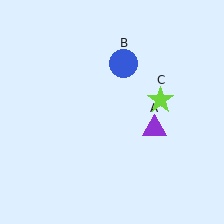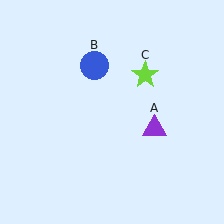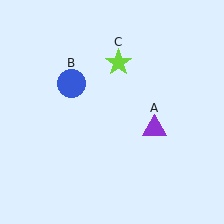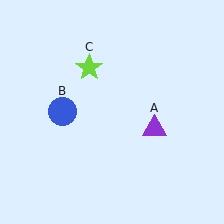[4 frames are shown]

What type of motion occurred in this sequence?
The blue circle (object B), lime star (object C) rotated counterclockwise around the center of the scene.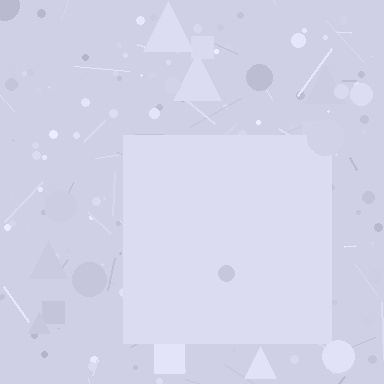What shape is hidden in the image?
A square is hidden in the image.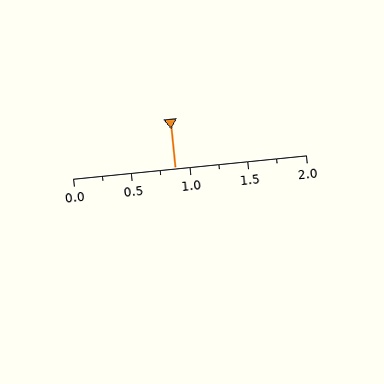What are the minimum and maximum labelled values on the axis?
The axis runs from 0.0 to 2.0.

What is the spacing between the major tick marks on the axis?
The major ticks are spaced 0.5 apart.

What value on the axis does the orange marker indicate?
The marker indicates approximately 0.88.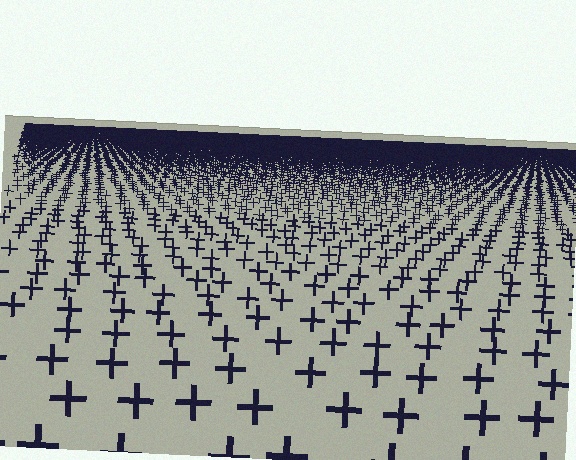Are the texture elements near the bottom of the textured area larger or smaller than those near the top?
Larger. Near the bottom, elements are closer to the viewer and appear at a bigger on-screen size.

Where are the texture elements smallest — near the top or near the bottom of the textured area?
Near the top.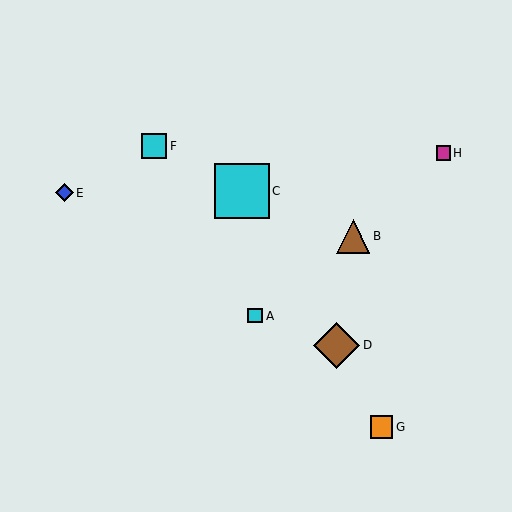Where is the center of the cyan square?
The center of the cyan square is at (242, 191).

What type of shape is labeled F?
Shape F is a cyan square.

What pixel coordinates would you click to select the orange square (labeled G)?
Click at (382, 427) to select the orange square G.